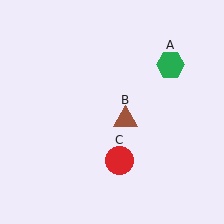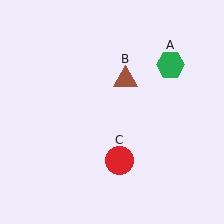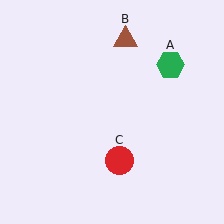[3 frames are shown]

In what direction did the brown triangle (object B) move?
The brown triangle (object B) moved up.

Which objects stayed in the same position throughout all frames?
Green hexagon (object A) and red circle (object C) remained stationary.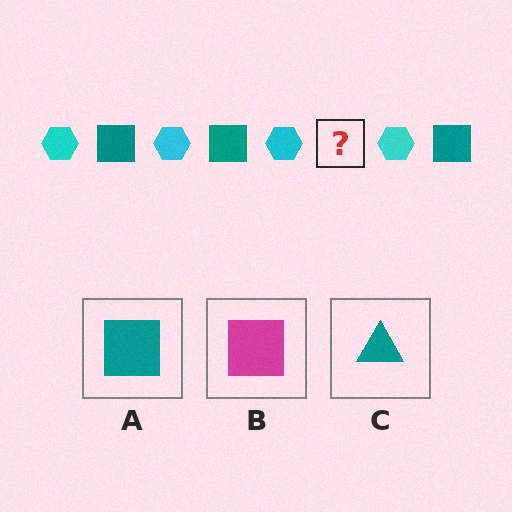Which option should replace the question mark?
Option A.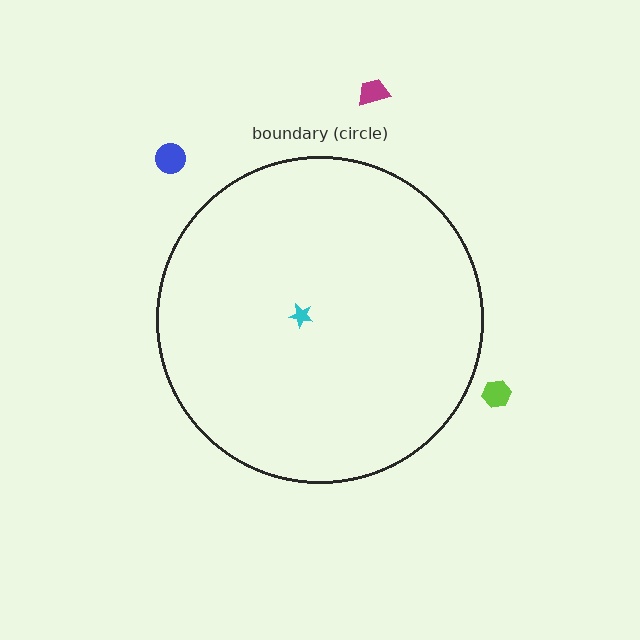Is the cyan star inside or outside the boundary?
Inside.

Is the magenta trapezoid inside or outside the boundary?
Outside.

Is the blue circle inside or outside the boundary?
Outside.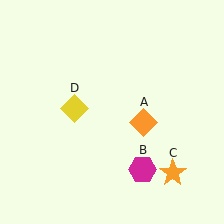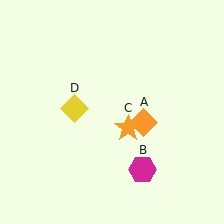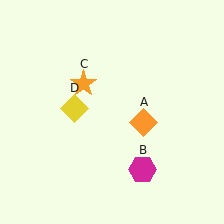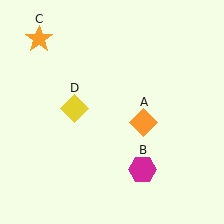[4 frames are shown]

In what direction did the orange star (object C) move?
The orange star (object C) moved up and to the left.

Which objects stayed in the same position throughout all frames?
Orange diamond (object A) and magenta hexagon (object B) and yellow diamond (object D) remained stationary.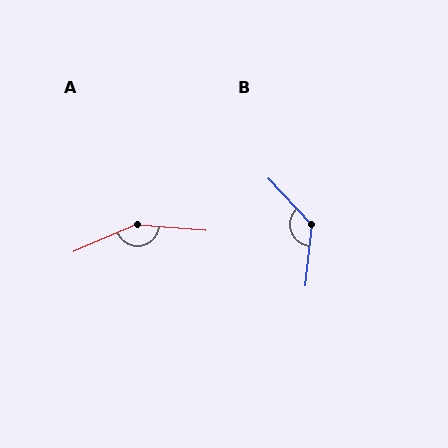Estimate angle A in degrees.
Approximately 152 degrees.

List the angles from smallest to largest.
B (131°), A (152°).